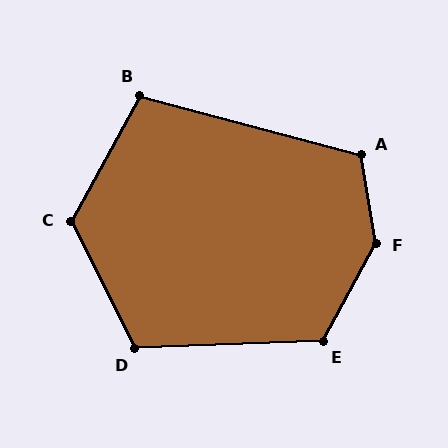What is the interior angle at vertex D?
Approximately 115 degrees (obtuse).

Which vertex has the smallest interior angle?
B, at approximately 104 degrees.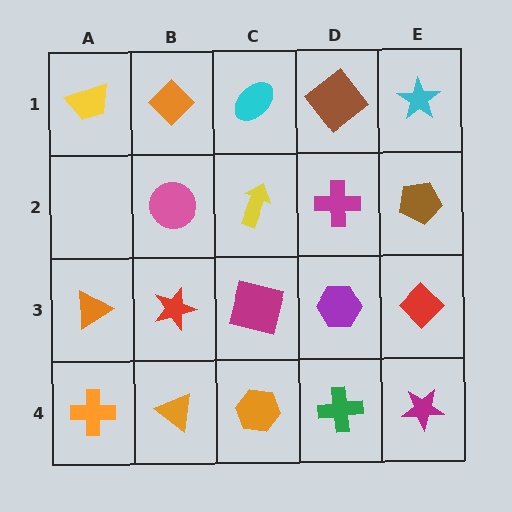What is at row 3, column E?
A red diamond.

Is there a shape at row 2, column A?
No, that cell is empty.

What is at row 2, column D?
A magenta cross.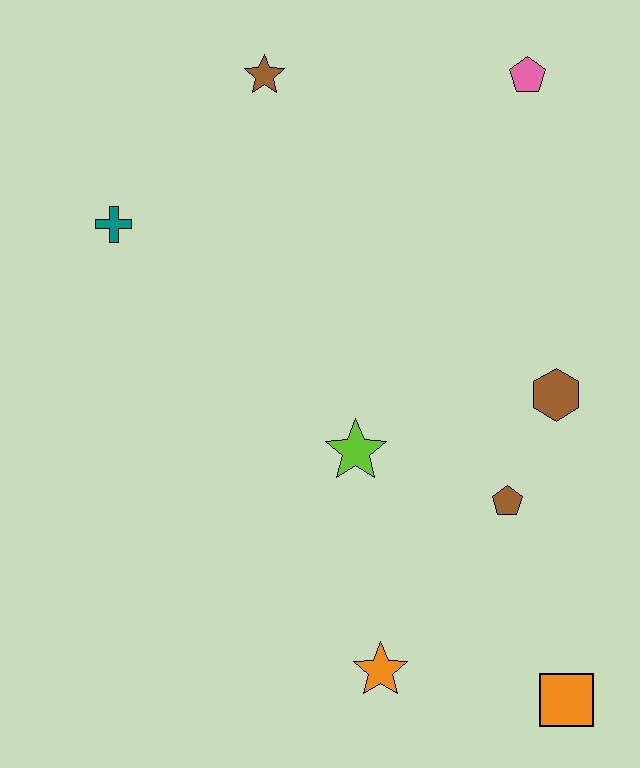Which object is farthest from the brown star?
The orange square is farthest from the brown star.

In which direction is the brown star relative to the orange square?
The brown star is above the orange square.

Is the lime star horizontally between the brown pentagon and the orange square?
No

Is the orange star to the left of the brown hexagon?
Yes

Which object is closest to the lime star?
The brown pentagon is closest to the lime star.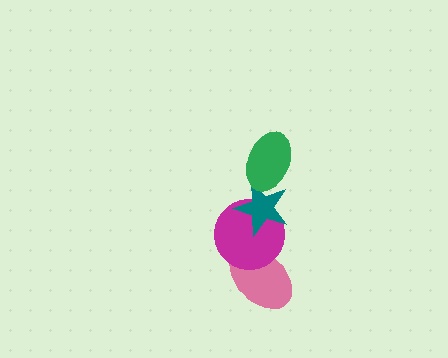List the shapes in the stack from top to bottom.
From top to bottom: the green ellipse, the teal star, the magenta circle, the pink ellipse.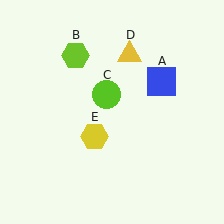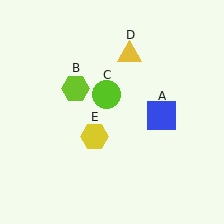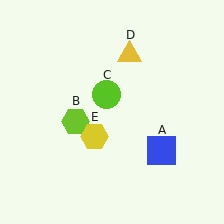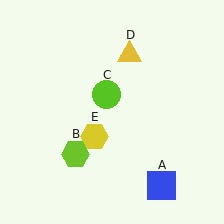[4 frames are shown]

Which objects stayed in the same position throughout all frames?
Lime circle (object C) and yellow triangle (object D) and yellow hexagon (object E) remained stationary.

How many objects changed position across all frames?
2 objects changed position: blue square (object A), lime hexagon (object B).